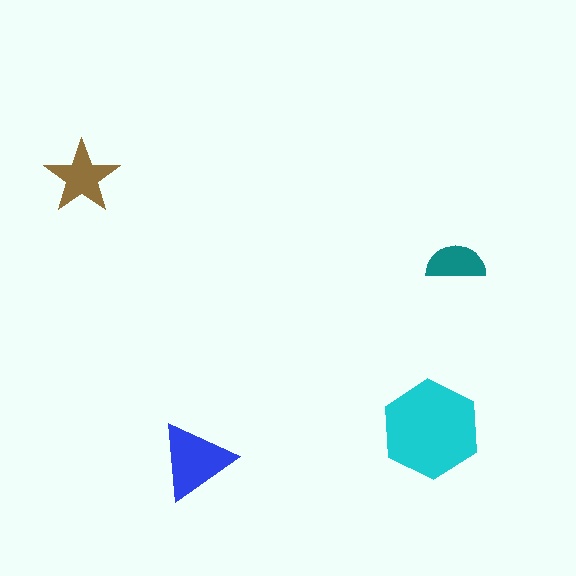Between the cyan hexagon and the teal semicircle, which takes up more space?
The cyan hexagon.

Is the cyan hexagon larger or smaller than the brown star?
Larger.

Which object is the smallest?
The teal semicircle.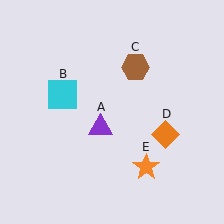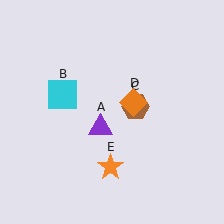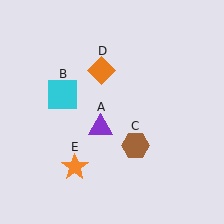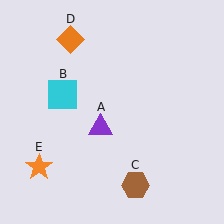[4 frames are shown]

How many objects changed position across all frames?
3 objects changed position: brown hexagon (object C), orange diamond (object D), orange star (object E).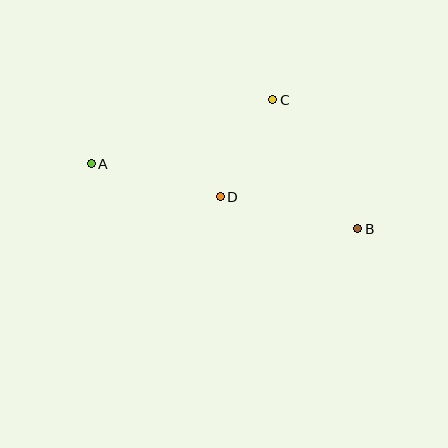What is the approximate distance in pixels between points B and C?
The distance between B and C is approximately 154 pixels.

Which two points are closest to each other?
Points C and D are closest to each other.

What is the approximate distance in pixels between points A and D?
The distance between A and D is approximately 133 pixels.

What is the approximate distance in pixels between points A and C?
The distance between A and C is approximately 192 pixels.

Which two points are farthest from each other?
Points A and B are farthest from each other.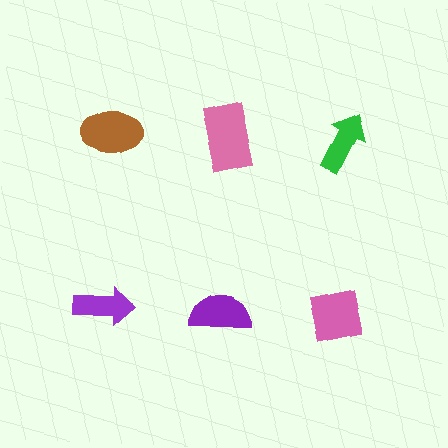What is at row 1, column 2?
A pink rectangle.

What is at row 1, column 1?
A brown ellipse.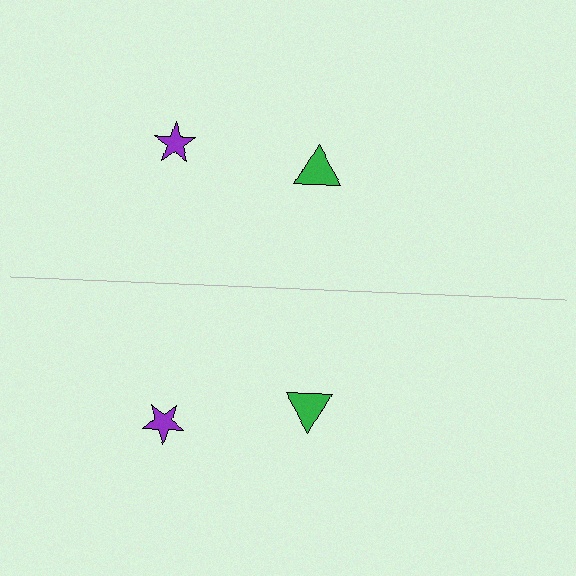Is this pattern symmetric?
Yes, this pattern has bilateral (reflection) symmetry.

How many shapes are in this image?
There are 4 shapes in this image.